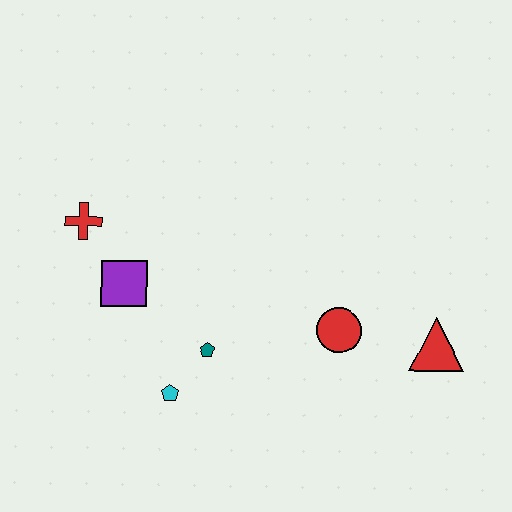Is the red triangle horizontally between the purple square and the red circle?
No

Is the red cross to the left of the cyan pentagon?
Yes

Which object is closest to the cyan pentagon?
The teal pentagon is closest to the cyan pentagon.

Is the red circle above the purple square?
No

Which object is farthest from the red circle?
The red cross is farthest from the red circle.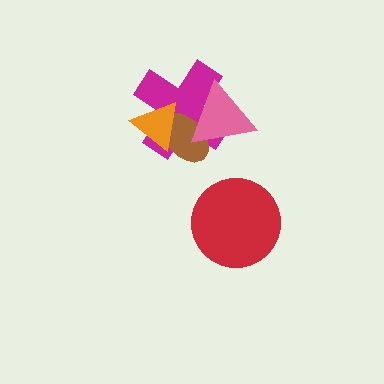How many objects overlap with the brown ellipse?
3 objects overlap with the brown ellipse.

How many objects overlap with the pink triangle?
2 objects overlap with the pink triangle.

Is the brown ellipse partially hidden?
Yes, it is partially covered by another shape.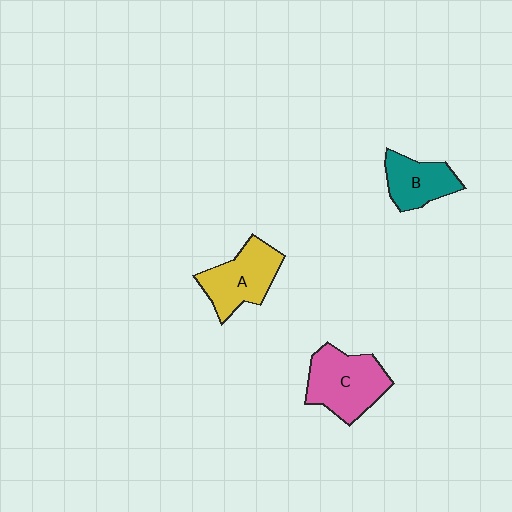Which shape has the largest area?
Shape C (pink).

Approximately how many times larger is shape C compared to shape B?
Approximately 1.5 times.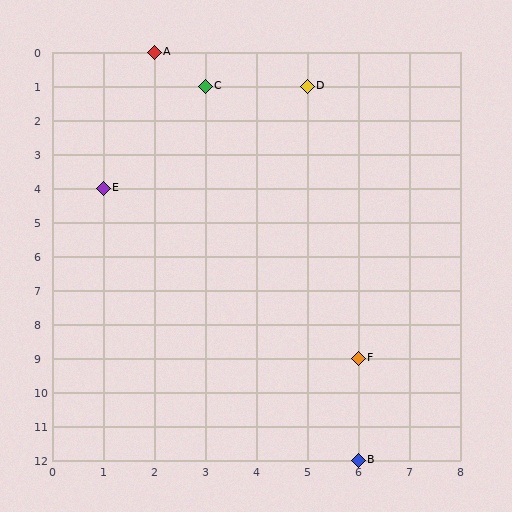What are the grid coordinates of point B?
Point B is at grid coordinates (6, 12).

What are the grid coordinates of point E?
Point E is at grid coordinates (1, 4).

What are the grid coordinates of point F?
Point F is at grid coordinates (6, 9).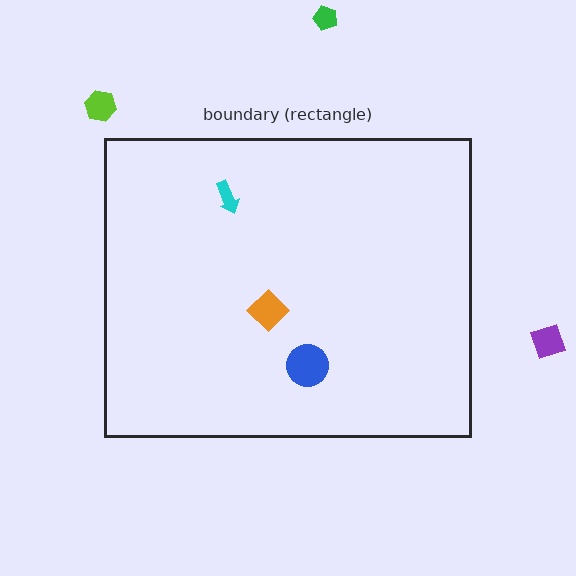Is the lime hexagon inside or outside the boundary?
Outside.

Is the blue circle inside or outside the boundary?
Inside.